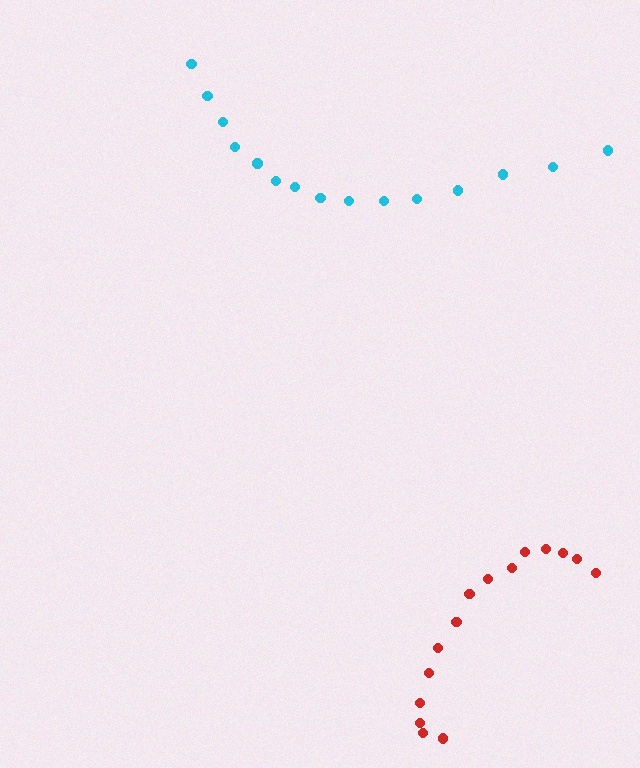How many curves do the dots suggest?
There are 2 distinct paths.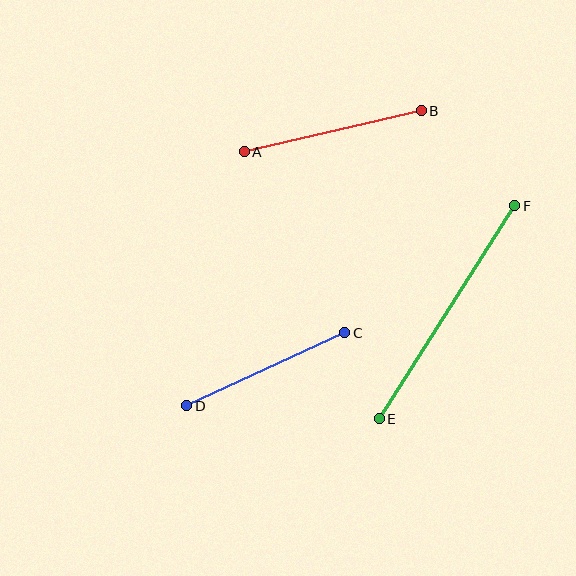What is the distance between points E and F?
The distance is approximately 253 pixels.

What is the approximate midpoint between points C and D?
The midpoint is at approximately (266, 369) pixels.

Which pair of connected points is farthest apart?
Points E and F are farthest apart.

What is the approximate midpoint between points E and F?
The midpoint is at approximately (447, 312) pixels.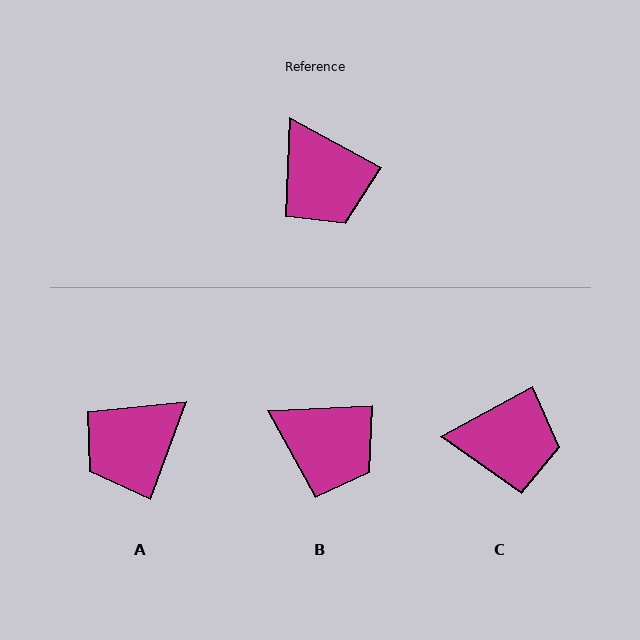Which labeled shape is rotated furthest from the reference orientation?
A, about 82 degrees away.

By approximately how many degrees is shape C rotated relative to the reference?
Approximately 57 degrees counter-clockwise.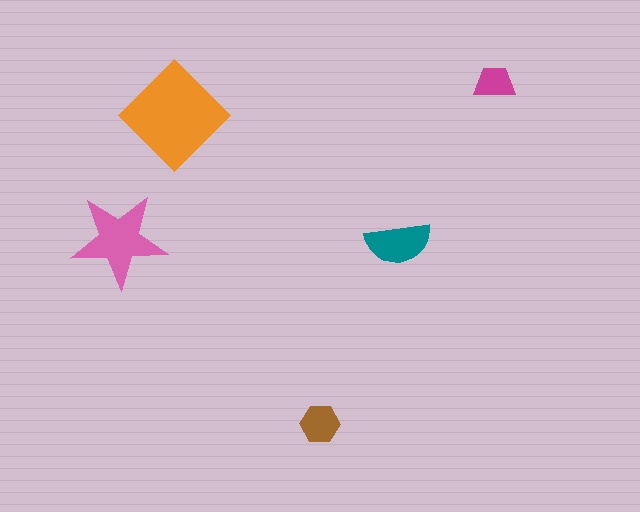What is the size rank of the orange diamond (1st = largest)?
1st.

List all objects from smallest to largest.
The magenta trapezoid, the brown hexagon, the teal semicircle, the pink star, the orange diamond.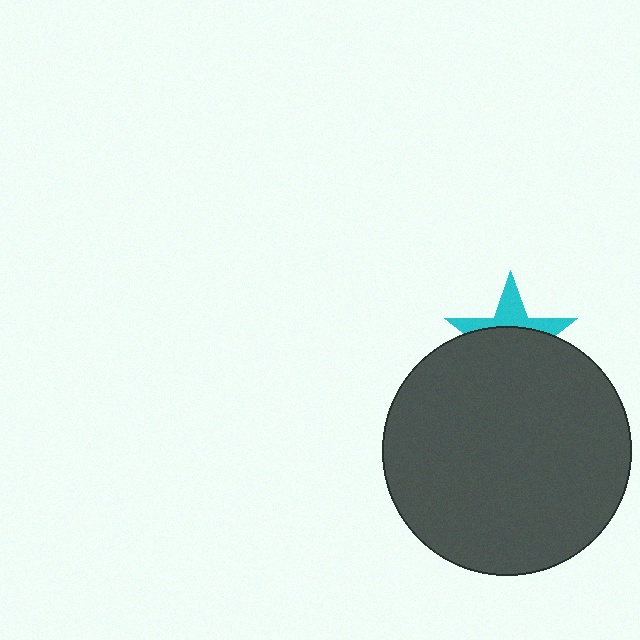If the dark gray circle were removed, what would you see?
You would see the complete cyan star.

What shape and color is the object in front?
The object in front is a dark gray circle.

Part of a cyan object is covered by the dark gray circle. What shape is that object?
It is a star.